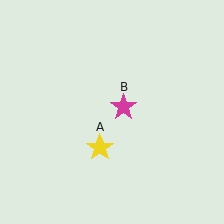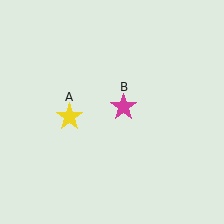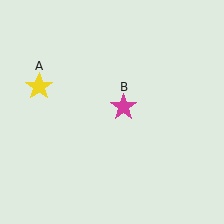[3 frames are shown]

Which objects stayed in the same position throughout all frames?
Magenta star (object B) remained stationary.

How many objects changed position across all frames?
1 object changed position: yellow star (object A).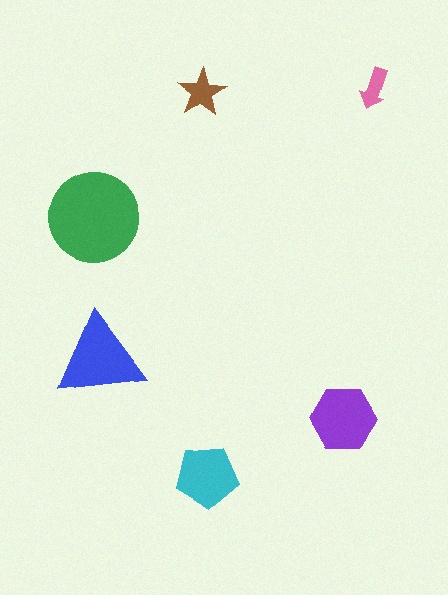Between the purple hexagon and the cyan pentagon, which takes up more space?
The purple hexagon.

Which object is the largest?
The green circle.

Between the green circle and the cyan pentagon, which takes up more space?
The green circle.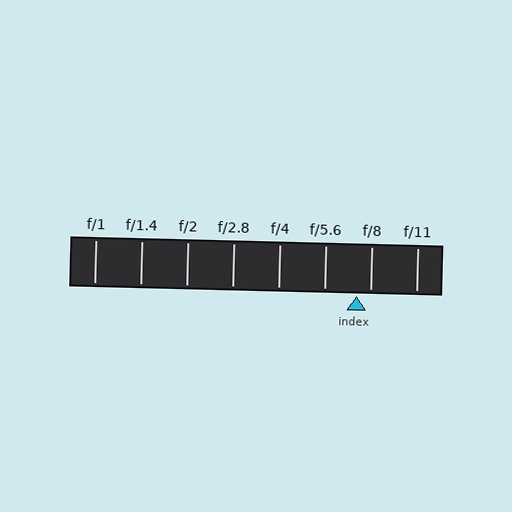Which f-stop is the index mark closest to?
The index mark is closest to f/8.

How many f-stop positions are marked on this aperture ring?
There are 8 f-stop positions marked.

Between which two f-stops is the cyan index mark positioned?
The index mark is between f/5.6 and f/8.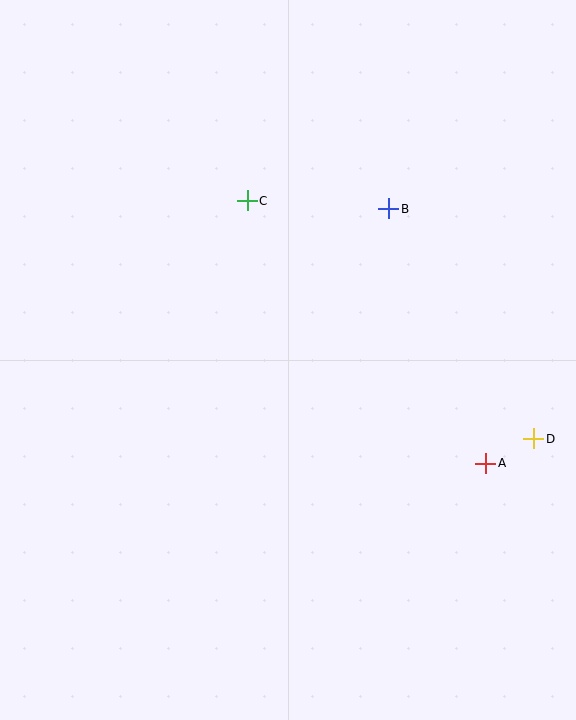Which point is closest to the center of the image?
Point C at (247, 201) is closest to the center.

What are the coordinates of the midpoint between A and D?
The midpoint between A and D is at (510, 451).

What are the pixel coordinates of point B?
Point B is at (389, 209).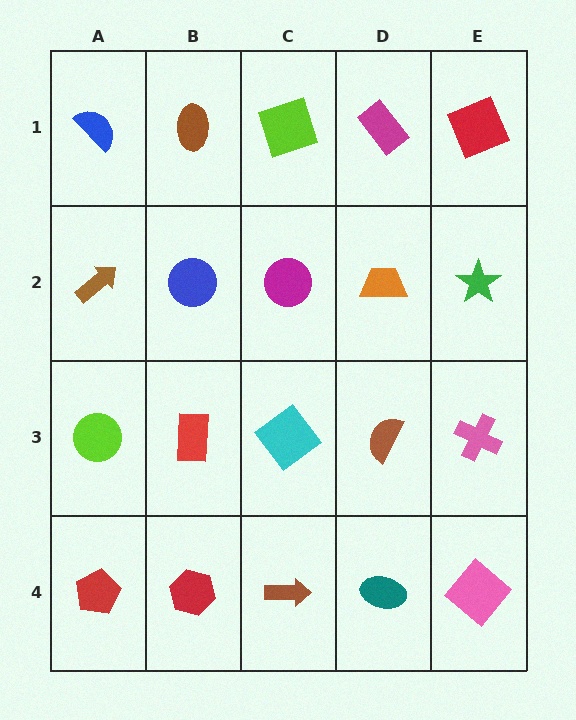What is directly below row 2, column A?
A lime circle.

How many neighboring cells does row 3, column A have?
3.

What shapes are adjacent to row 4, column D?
A brown semicircle (row 3, column D), a brown arrow (row 4, column C), a pink diamond (row 4, column E).